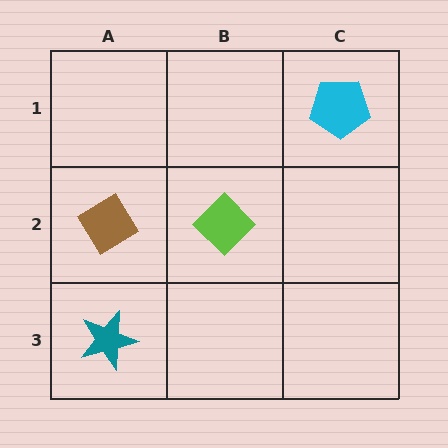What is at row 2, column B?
A lime diamond.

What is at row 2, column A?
A brown diamond.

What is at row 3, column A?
A teal star.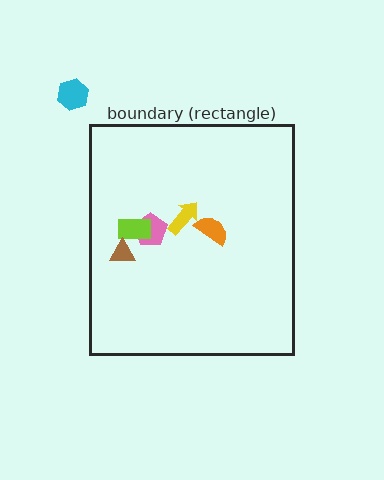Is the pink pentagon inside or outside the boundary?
Inside.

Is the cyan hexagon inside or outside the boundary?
Outside.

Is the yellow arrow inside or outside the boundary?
Inside.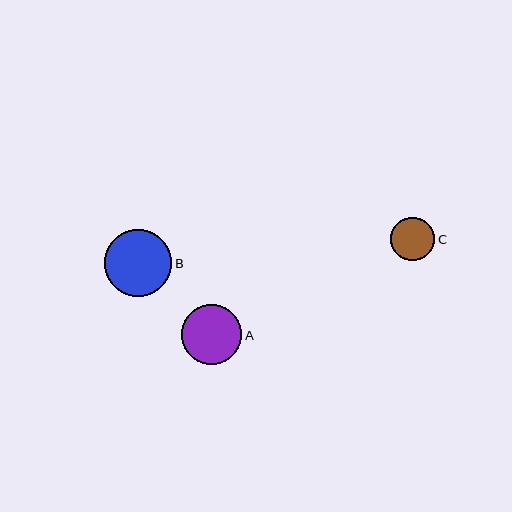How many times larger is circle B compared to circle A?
Circle B is approximately 1.1 times the size of circle A.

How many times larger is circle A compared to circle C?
Circle A is approximately 1.4 times the size of circle C.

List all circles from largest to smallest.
From largest to smallest: B, A, C.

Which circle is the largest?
Circle B is the largest with a size of approximately 67 pixels.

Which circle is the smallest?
Circle C is the smallest with a size of approximately 44 pixels.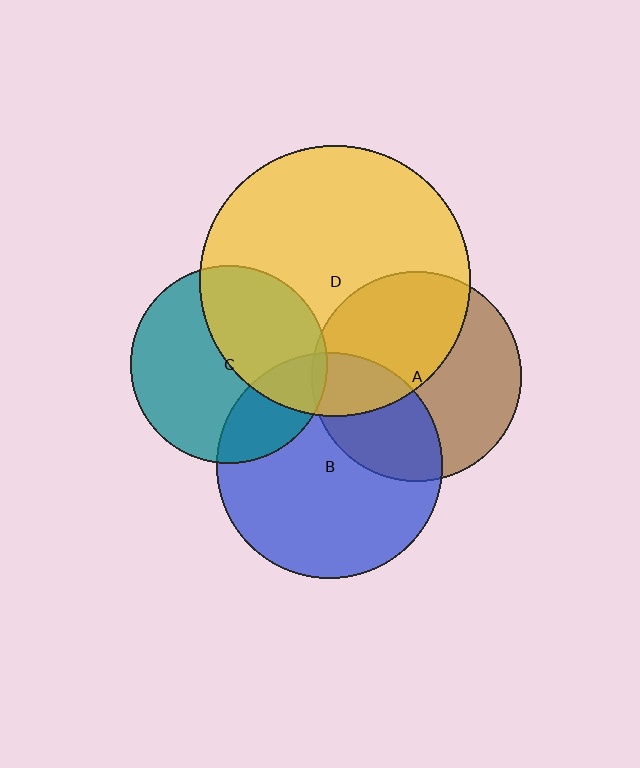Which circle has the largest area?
Circle D (yellow).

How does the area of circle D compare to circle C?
Approximately 1.9 times.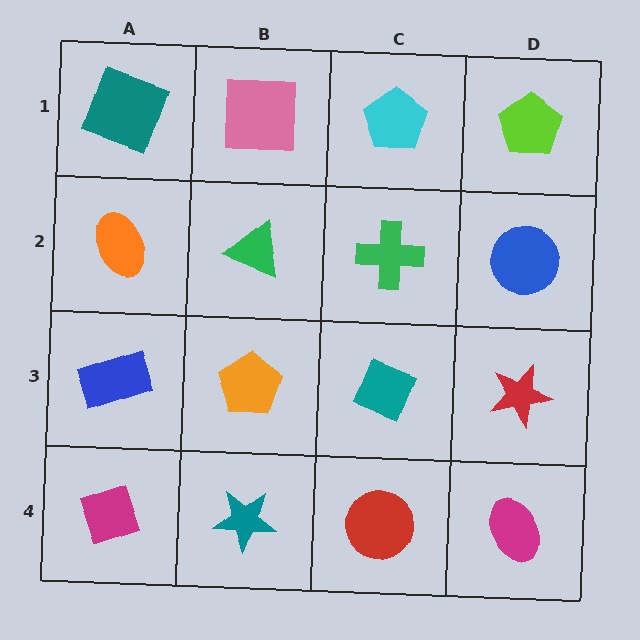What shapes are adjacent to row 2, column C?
A cyan pentagon (row 1, column C), a teal diamond (row 3, column C), a green triangle (row 2, column B), a blue circle (row 2, column D).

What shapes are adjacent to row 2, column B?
A pink square (row 1, column B), an orange pentagon (row 3, column B), an orange ellipse (row 2, column A), a green cross (row 2, column C).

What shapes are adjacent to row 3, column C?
A green cross (row 2, column C), a red circle (row 4, column C), an orange pentagon (row 3, column B), a red star (row 3, column D).